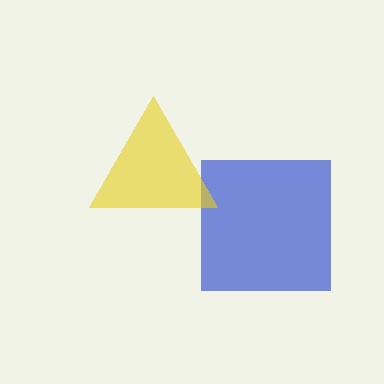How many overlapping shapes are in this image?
There are 2 overlapping shapes in the image.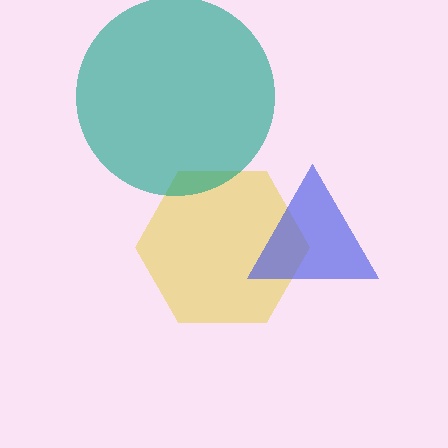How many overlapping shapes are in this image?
There are 3 overlapping shapes in the image.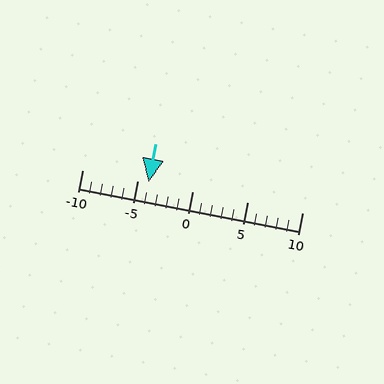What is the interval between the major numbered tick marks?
The major tick marks are spaced 5 units apart.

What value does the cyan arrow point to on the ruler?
The cyan arrow points to approximately -4.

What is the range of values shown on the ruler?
The ruler shows values from -10 to 10.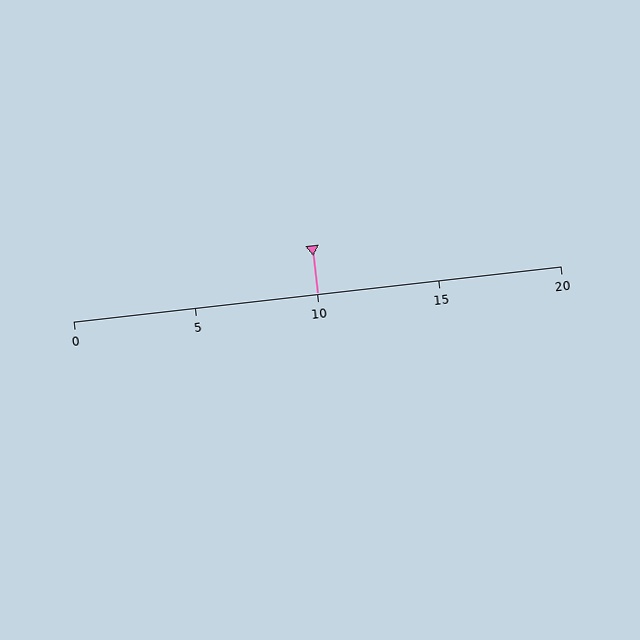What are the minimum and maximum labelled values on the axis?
The axis runs from 0 to 20.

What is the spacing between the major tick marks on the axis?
The major ticks are spaced 5 apart.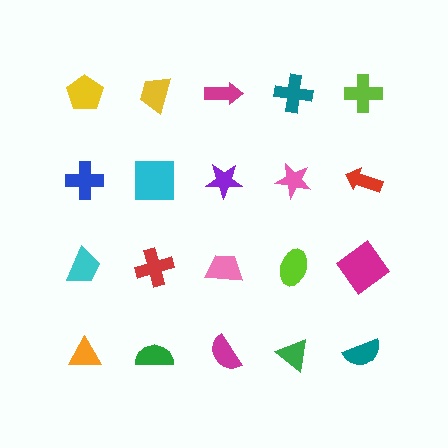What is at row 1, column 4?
A teal cross.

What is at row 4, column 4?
A green triangle.